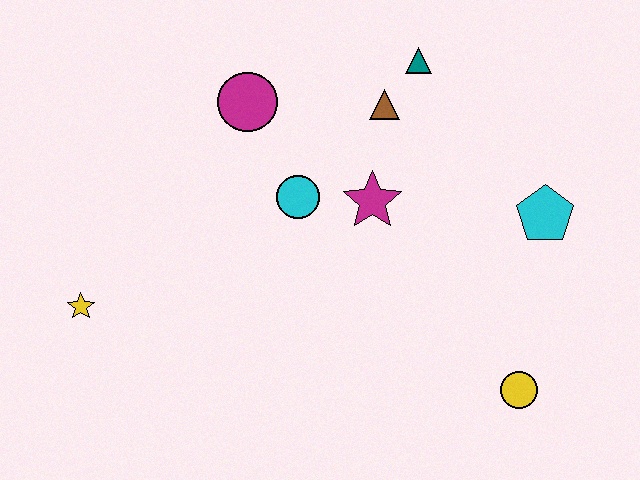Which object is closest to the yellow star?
The cyan circle is closest to the yellow star.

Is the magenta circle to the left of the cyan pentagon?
Yes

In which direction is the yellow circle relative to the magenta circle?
The yellow circle is below the magenta circle.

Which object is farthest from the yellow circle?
The yellow star is farthest from the yellow circle.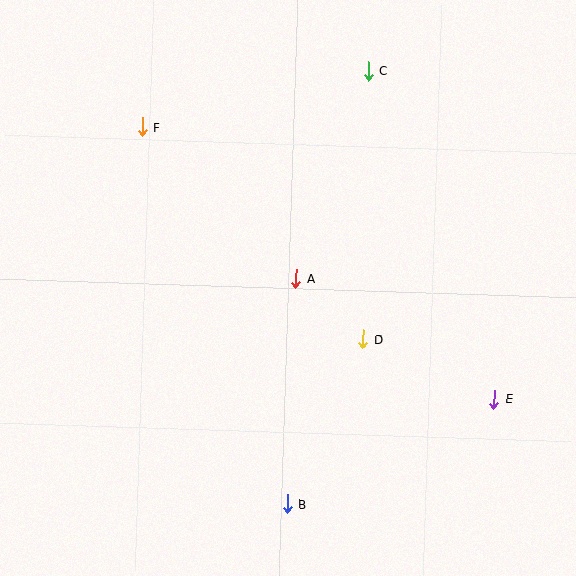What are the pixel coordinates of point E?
Point E is at (494, 399).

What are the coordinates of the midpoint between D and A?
The midpoint between D and A is at (330, 309).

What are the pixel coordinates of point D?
Point D is at (363, 339).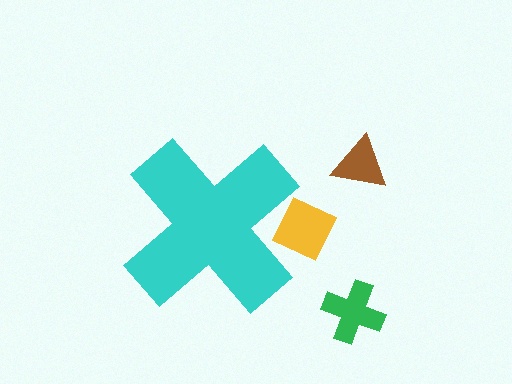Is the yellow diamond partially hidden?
Yes, the yellow diamond is partially hidden behind the cyan cross.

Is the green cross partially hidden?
No, the green cross is fully visible.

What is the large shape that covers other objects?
A cyan cross.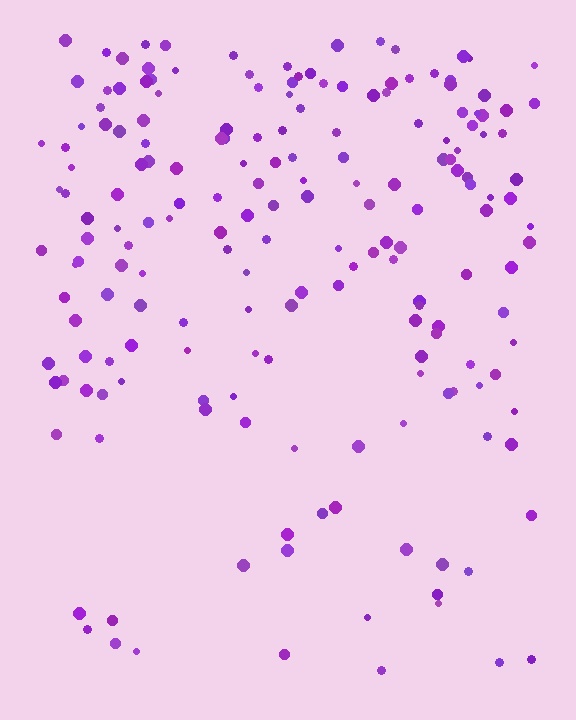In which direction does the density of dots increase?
From bottom to top, with the top side densest.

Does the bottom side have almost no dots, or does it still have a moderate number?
Still a moderate number, just noticeably fewer than the top.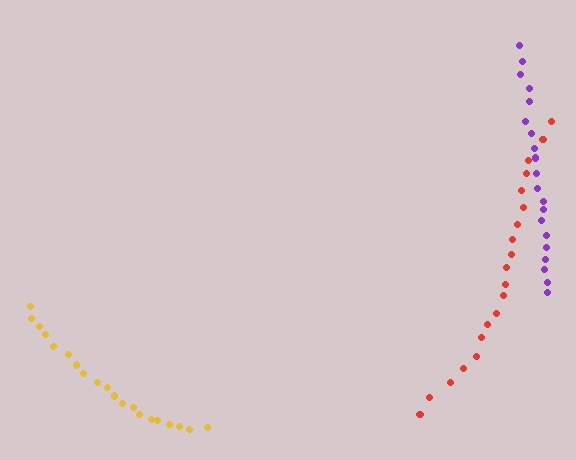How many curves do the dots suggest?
There are 3 distinct paths.